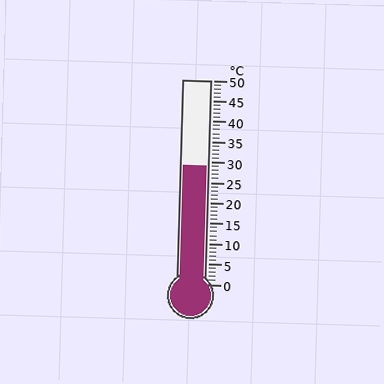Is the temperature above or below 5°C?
The temperature is above 5°C.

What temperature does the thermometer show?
The thermometer shows approximately 29°C.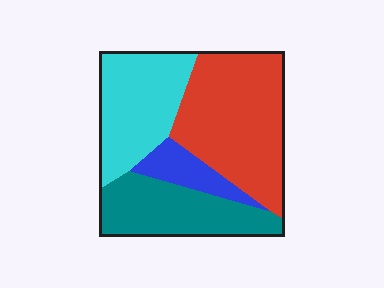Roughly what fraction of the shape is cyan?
Cyan covers about 25% of the shape.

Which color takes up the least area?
Blue, at roughly 10%.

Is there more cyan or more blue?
Cyan.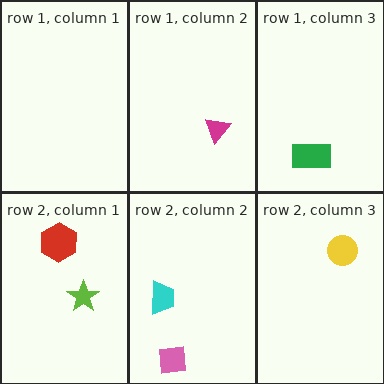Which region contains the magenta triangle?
The row 1, column 2 region.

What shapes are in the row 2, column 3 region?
The yellow circle.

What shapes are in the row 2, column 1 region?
The red hexagon, the lime star.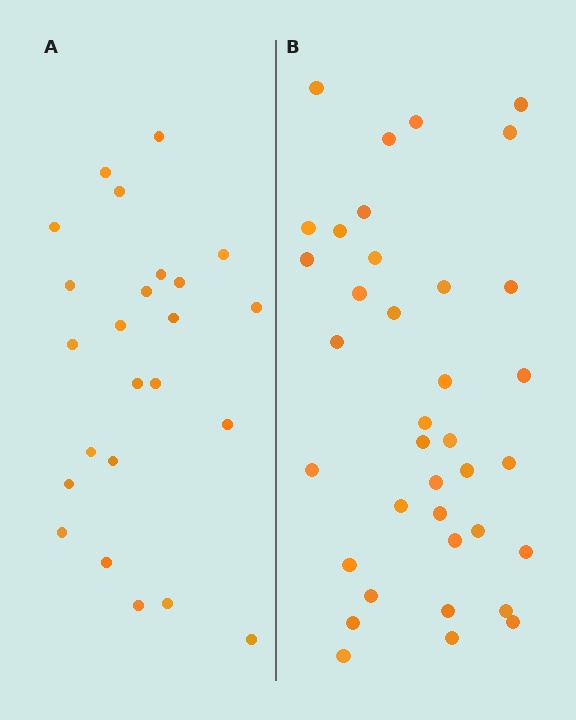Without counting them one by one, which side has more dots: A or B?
Region B (the right region) has more dots.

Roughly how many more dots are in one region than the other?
Region B has approximately 15 more dots than region A.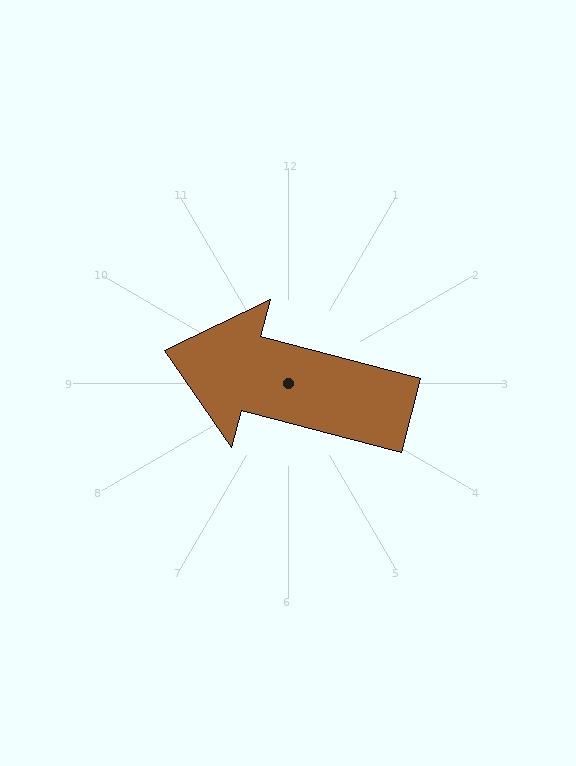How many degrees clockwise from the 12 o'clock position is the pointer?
Approximately 285 degrees.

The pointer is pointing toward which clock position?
Roughly 9 o'clock.